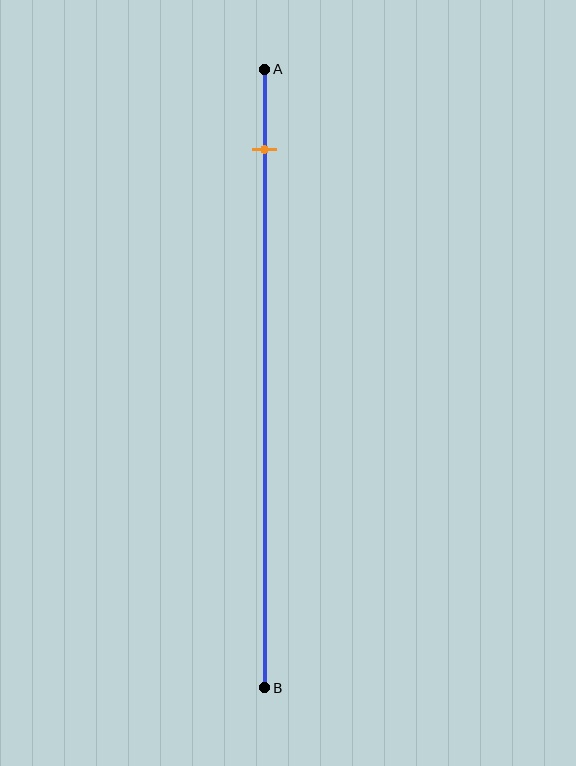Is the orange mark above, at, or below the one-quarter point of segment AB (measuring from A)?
The orange mark is above the one-quarter point of segment AB.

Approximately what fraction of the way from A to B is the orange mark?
The orange mark is approximately 15% of the way from A to B.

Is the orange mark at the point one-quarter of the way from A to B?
No, the mark is at about 15% from A, not at the 25% one-quarter point.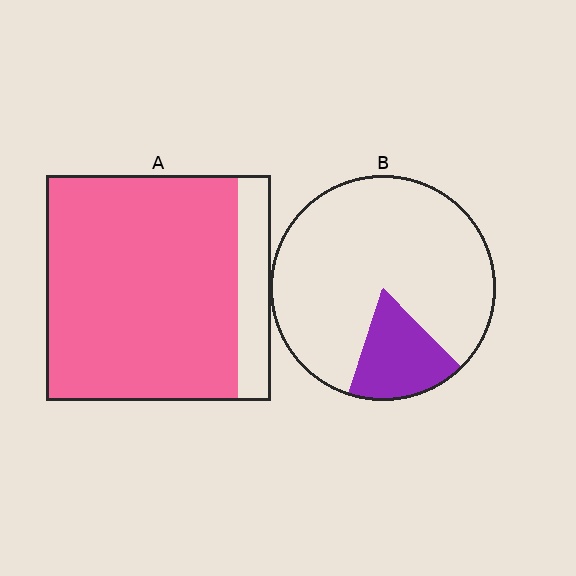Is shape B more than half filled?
No.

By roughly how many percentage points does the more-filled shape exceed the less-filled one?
By roughly 70 percentage points (A over B).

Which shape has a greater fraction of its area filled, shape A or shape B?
Shape A.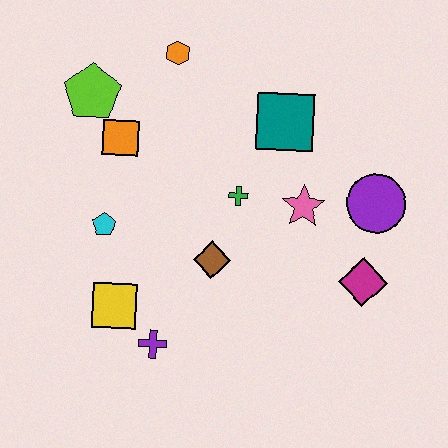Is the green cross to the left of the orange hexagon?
No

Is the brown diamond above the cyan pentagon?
No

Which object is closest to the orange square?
The lime pentagon is closest to the orange square.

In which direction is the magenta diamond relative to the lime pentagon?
The magenta diamond is to the right of the lime pentagon.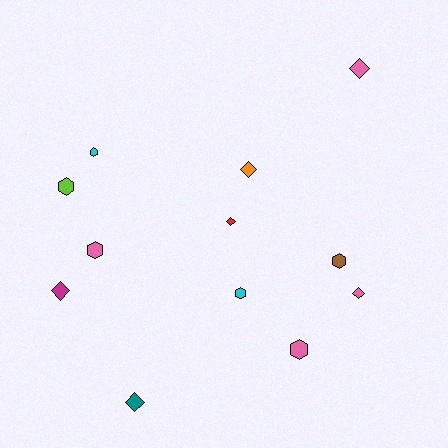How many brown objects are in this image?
There is 1 brown object.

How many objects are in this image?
There are 12 objects.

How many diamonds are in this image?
There are 6 diamonds.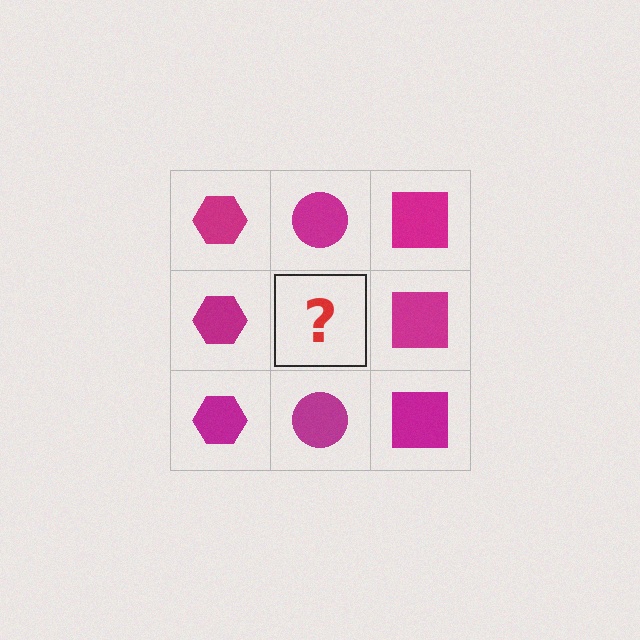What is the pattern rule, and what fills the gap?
The rule is that each column has a consistent shape. The gap should be filled with a magenta circle.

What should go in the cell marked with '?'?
The missing cell should contain a magenta circle.